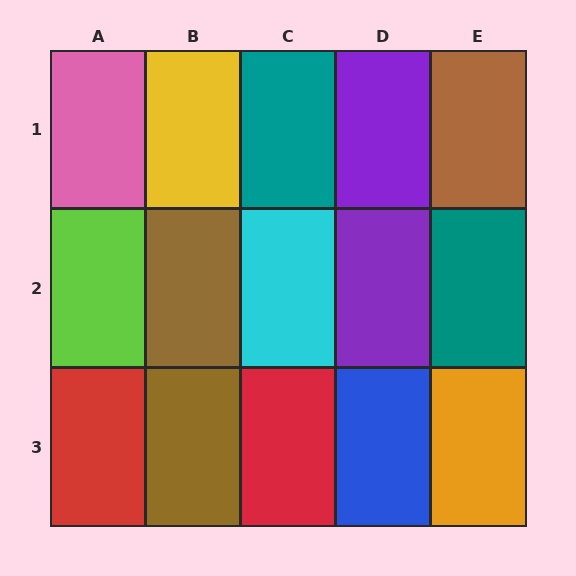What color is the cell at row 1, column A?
Pink.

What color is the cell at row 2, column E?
Teal.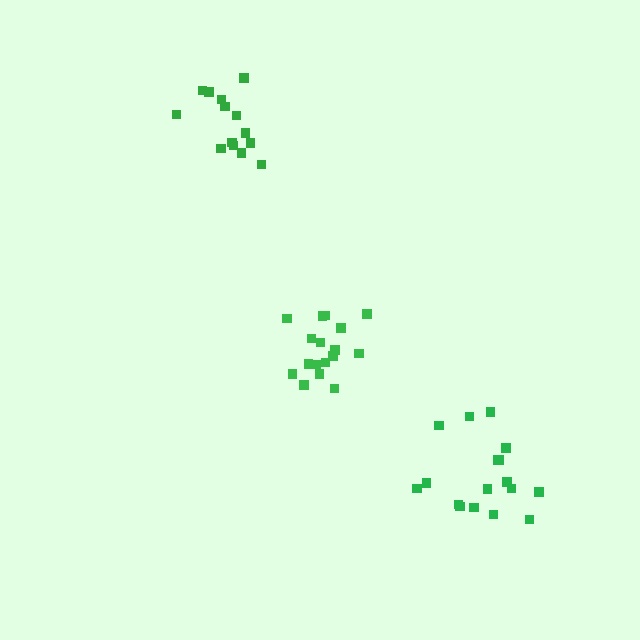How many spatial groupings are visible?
There are 3 spatial groupings.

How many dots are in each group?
Group 1: 14 dots, Group 2: 17 dots, Group 3: 17 dots (48 total).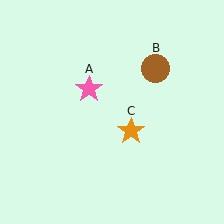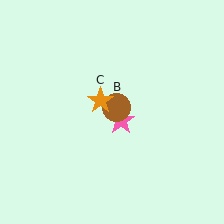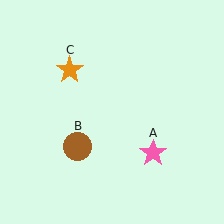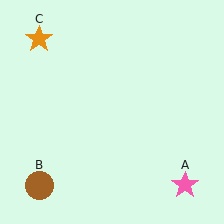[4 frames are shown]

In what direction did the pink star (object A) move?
The pink star (object A) moved down and to the right.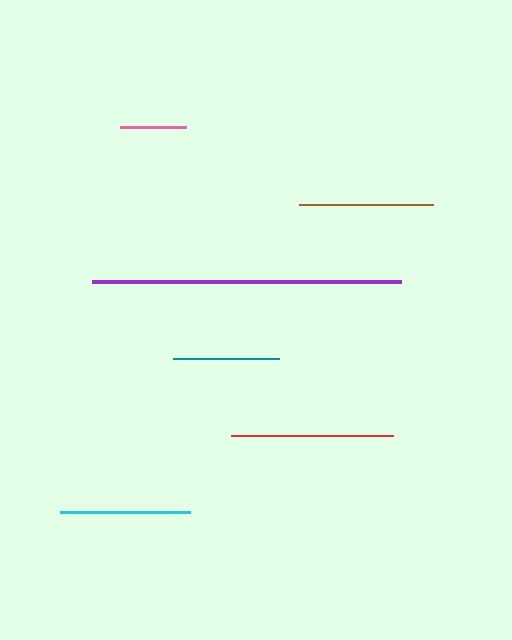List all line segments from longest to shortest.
From longest to shortest: purple, red, brown, cyan, teal, pink.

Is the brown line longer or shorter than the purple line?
The purple line is longer than the brown line.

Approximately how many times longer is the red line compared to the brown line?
The red line is approximately 1.2 times the length of the brown line.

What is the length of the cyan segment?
The cyan segment is approximately 130 pixels long.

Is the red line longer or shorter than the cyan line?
The red line is longer than the cyan line.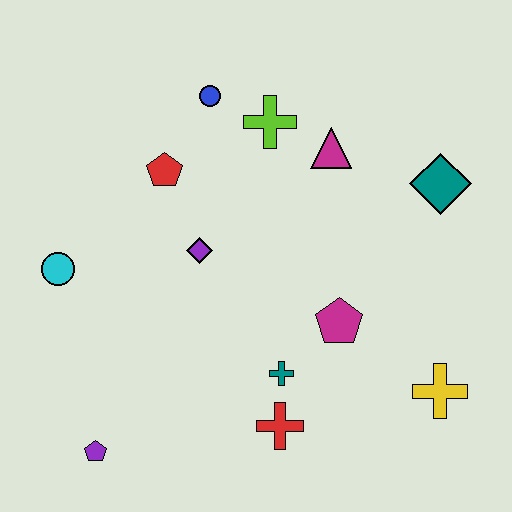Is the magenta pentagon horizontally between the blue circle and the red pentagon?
No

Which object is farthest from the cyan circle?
The yellow cross is farthest from the cyan circle.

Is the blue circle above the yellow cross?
Yes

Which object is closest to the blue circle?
The lime cross is closest to the blue circle.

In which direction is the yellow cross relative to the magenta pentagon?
The yellow cross is to the right of the magenta pentagon.